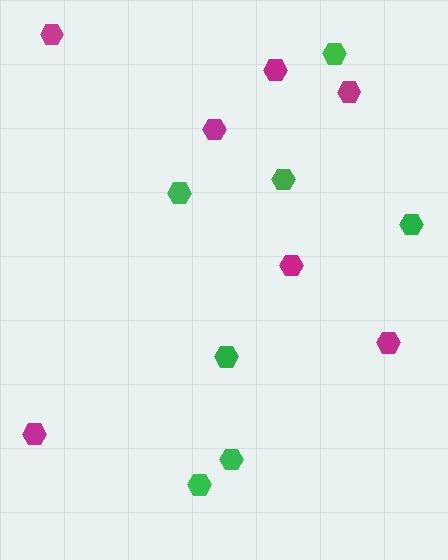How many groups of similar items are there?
There are 2 groups: one group of magenta hexagons (7) and one group of green hexagons (7).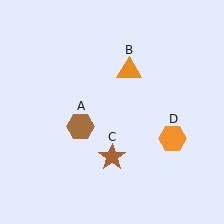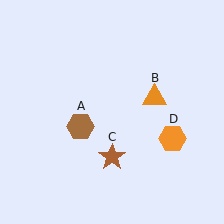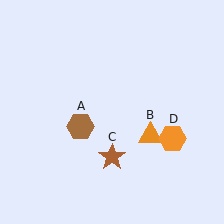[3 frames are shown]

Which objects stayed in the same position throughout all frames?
Brown hexagon (object A) and brown star (object C) and orange hexagon (object D) remained stationary.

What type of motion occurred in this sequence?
The orange triangle (object B) rotated clockwise around the center of the scene.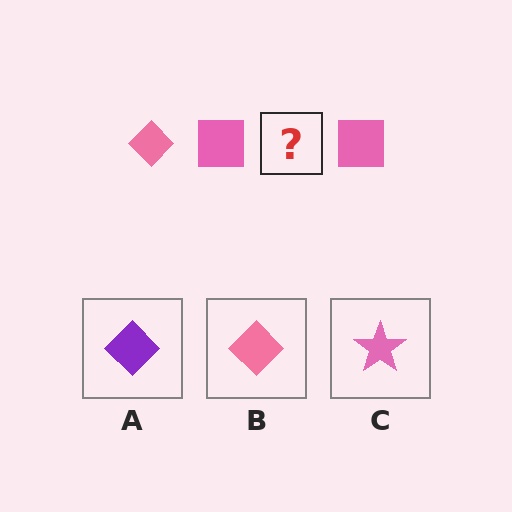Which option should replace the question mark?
Option B.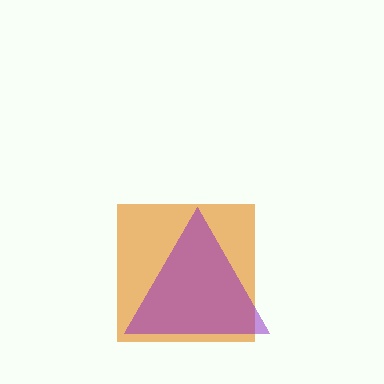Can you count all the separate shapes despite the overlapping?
Yes, there are 2 separate shapes.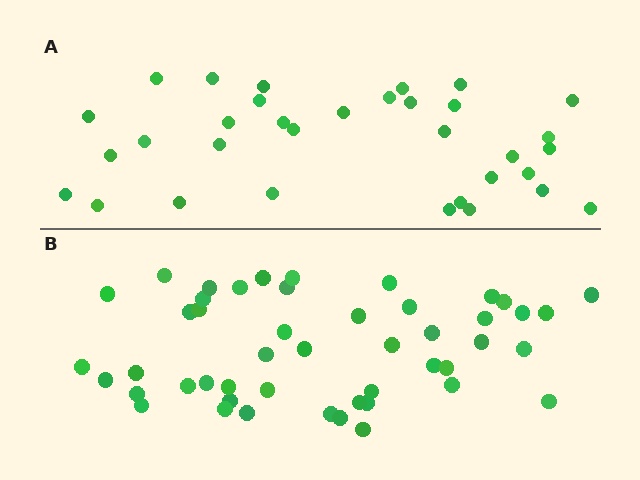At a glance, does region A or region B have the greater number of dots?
Region B (the bottom region) has more dots.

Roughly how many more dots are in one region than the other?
Region B has approximately 15 more dots than region A.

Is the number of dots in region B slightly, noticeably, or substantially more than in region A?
Region B has substantially more. The ratio is roughly 1.5 to 1.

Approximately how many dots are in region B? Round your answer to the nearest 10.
About 50 dots. (The exact count is 48, which rounds to 50.)